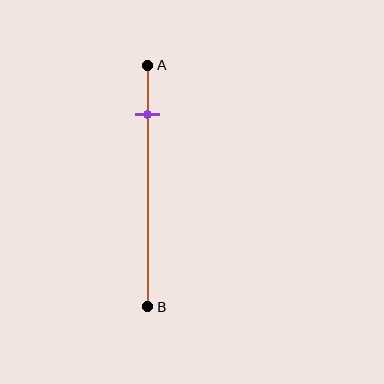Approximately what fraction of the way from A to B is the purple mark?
The purple mark is approximately 20% of the way from A to B.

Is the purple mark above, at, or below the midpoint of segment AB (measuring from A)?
The purple mark is above the midpoint of segment AB.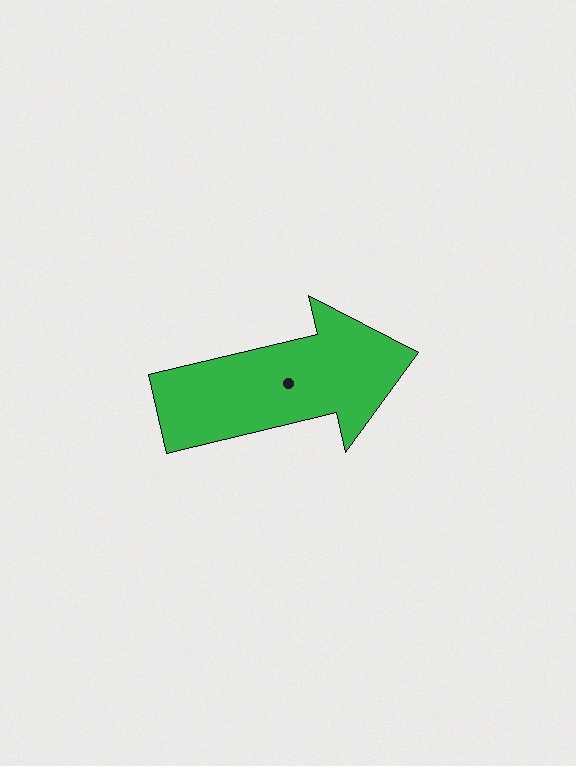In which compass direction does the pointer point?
East.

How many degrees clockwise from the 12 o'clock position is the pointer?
Approximately 77 degrees.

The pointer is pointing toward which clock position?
Roughly 3 o'clock.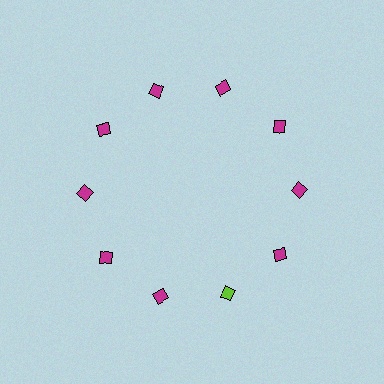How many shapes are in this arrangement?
There are 10 shapes arranged in a ring pattern.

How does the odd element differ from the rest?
It has a different color: lime instead of magenta.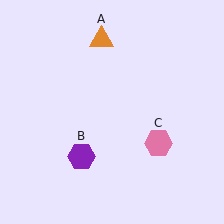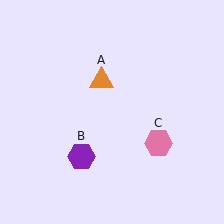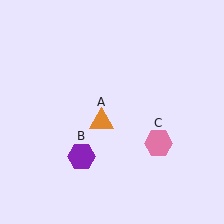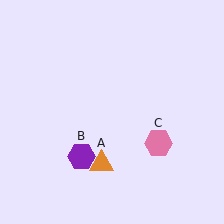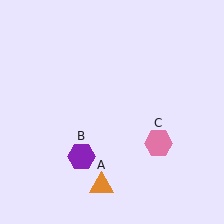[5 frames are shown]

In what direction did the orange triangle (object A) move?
The orange triangle (object A) moved down.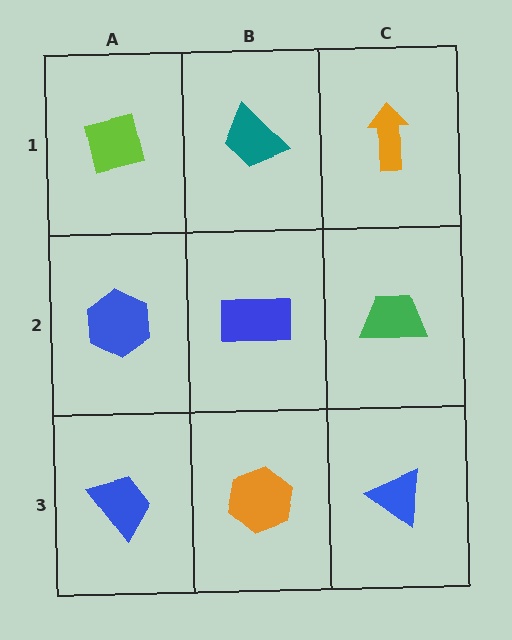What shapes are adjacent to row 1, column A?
A blue hexagon (row 2, column A), a teal trapezoid (row 1, column B).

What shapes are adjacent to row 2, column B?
A teal trapezoid (row 1, column B), an orange hexagon (row 3, column B), a blue hexagon (row 2, column A), a green trapezoid (row 2, column C).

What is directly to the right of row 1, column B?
An orange arrow.